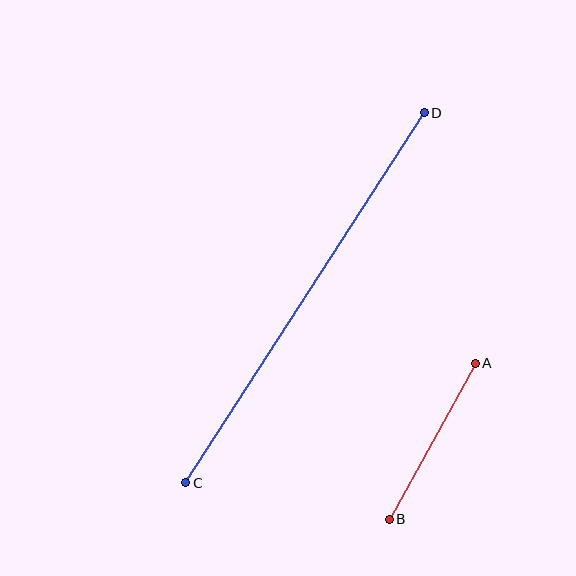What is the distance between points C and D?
The distance is approximately 440 pixels.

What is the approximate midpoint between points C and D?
The midpoint is at approximately (305, 298) pixels.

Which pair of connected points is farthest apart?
Points C and D are farthest apart.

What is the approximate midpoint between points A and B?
The midpoint is at approximately (432, 441) pixels.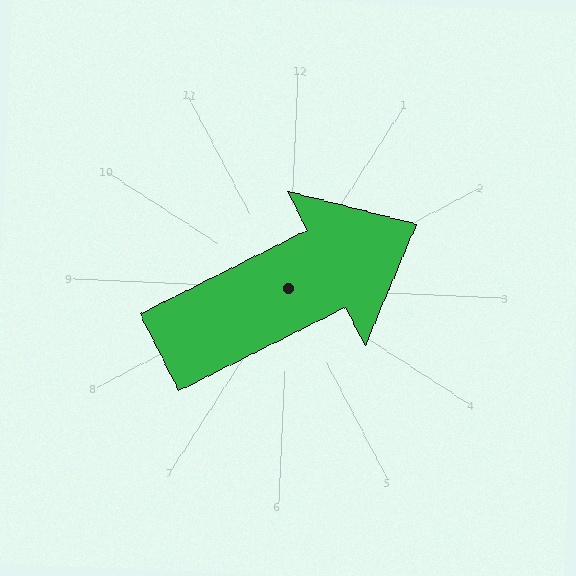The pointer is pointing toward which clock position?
Roughly 2 o'clock.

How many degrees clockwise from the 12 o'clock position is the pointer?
Approximately 61 degrees.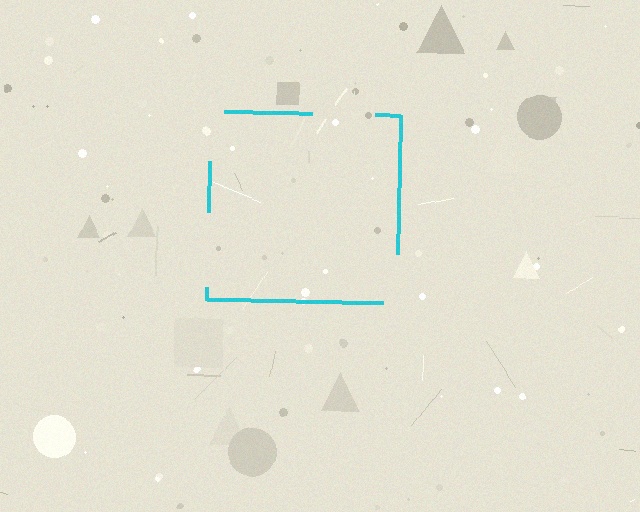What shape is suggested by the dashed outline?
The dashed outline suggests a square.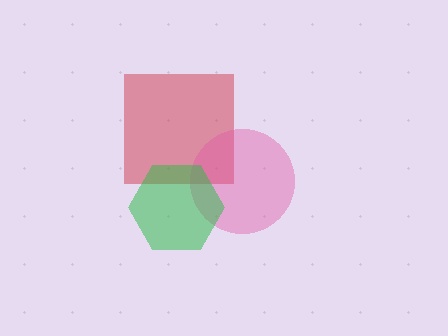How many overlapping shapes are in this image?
There are 3 overlapping shapes in the image.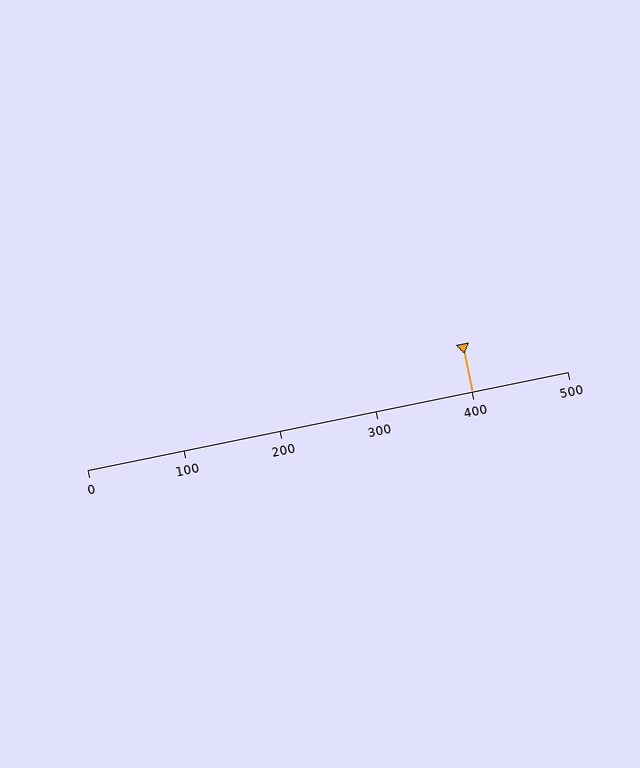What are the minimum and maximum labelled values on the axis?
The axis runs from 0 to 500.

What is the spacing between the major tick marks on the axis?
The major ticks are spaced 100 apart.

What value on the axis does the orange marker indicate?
The marker indicates approximately 400.